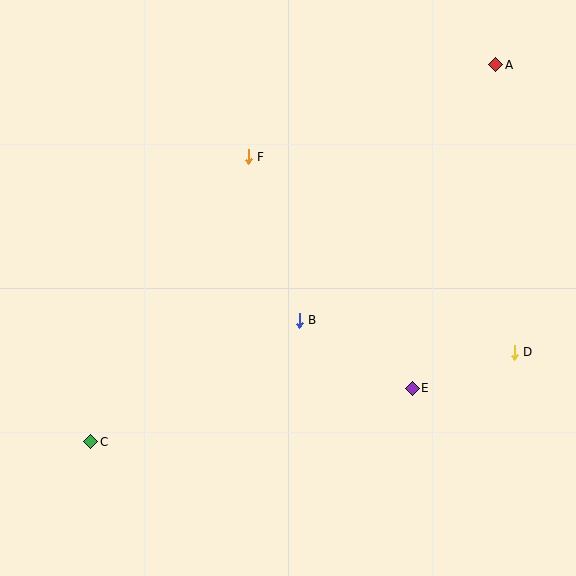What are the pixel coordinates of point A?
Point A is at (496, 65).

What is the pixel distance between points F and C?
The distance between F and C is 325 pixels.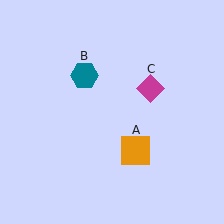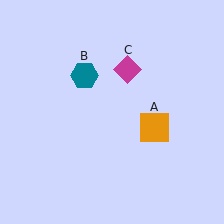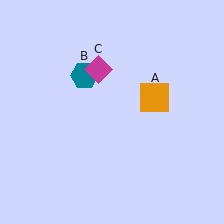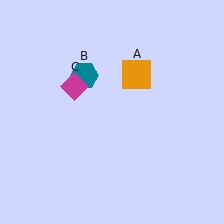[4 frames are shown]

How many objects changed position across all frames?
2 objects changed position: orange square (object A), magenta diamond (object C).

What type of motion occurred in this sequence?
The orange square (object A), magenta diamond (object C) rotated counterclockwise around the center of the scene.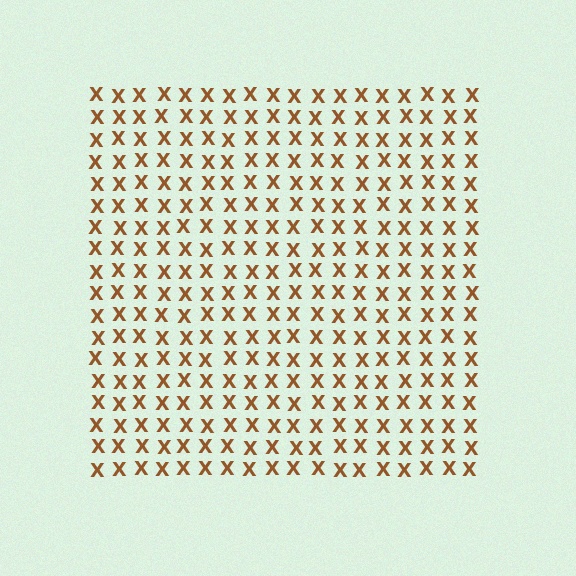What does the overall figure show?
The overall figure shows a square.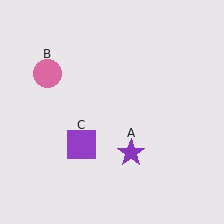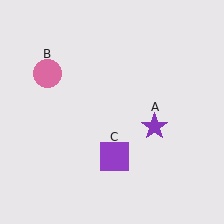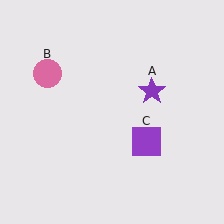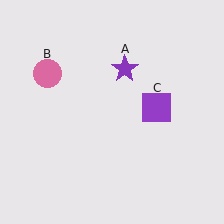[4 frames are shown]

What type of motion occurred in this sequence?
The purple star (object A), purple square (object C) rotated counterclockwise around the center of the scene.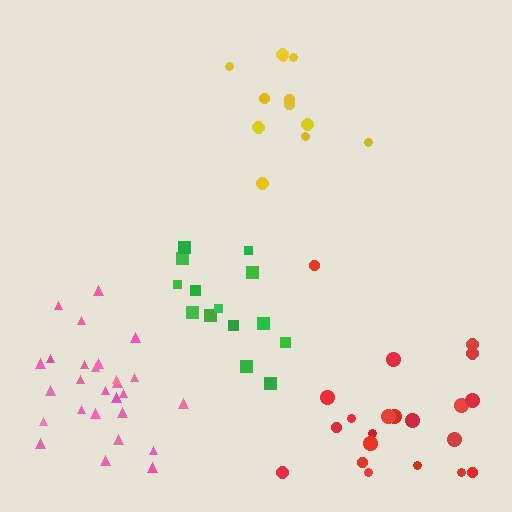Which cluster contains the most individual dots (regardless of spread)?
Pink (27).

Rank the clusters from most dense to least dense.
pink, yellow, green, red.